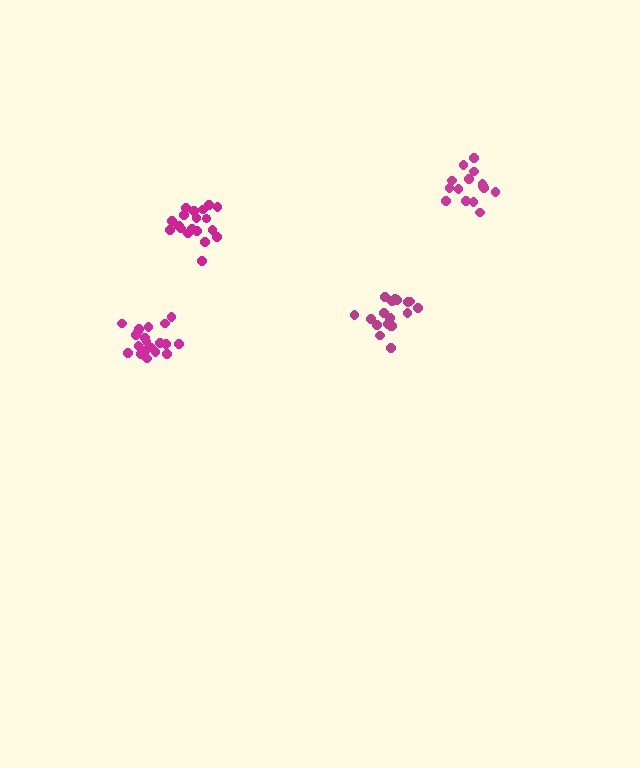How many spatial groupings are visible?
There are 4 spatial groupings.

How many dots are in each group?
Group 1: 18 dots, Group 2: 15 dots, Group 3: 19 dots, Group 4: 20 dots (72 total).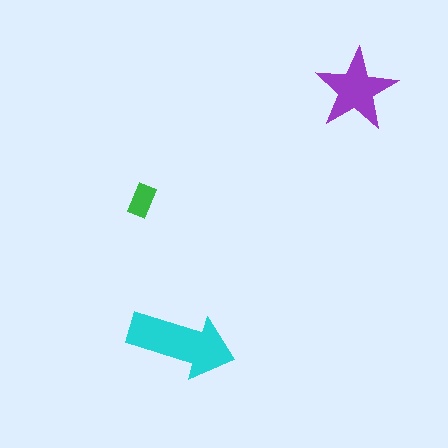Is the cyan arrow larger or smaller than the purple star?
Larger.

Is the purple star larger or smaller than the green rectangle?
Larger.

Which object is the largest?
The cyan arrow.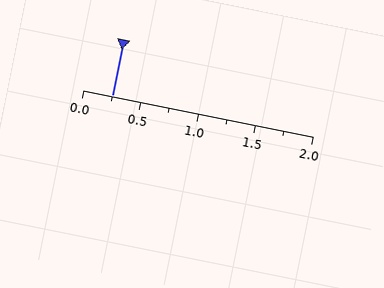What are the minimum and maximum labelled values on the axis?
The axis runs from 0.0 to 2.0.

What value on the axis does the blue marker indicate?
The marker indicates approximately 0.25.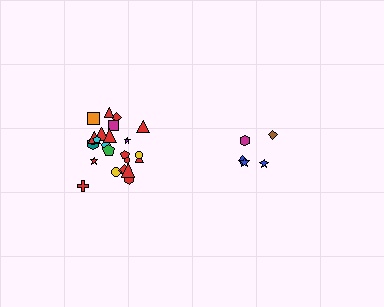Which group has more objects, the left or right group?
The left group.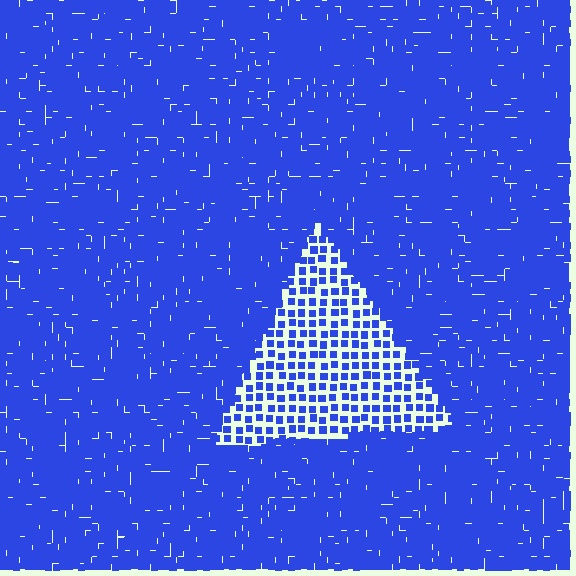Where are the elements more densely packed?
The elements are more densely packed outside the triangle boundary.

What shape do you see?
I see a triangle.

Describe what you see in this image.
The image contains small blue elements arranged at two different densities. A triangle-shaped region is visible where the elements are less densely packed than the surrounding area.